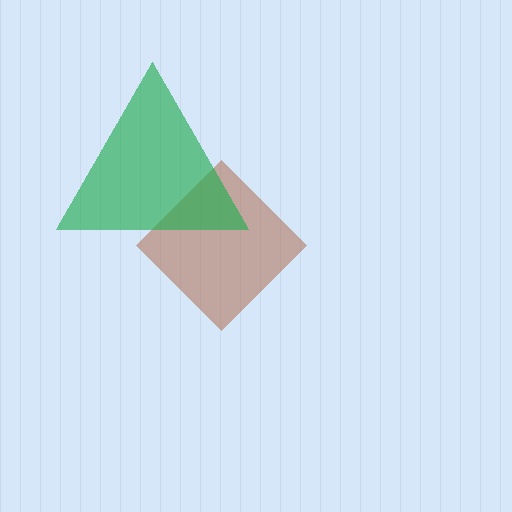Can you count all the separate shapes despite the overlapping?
Yes, there are 2 separate shapes.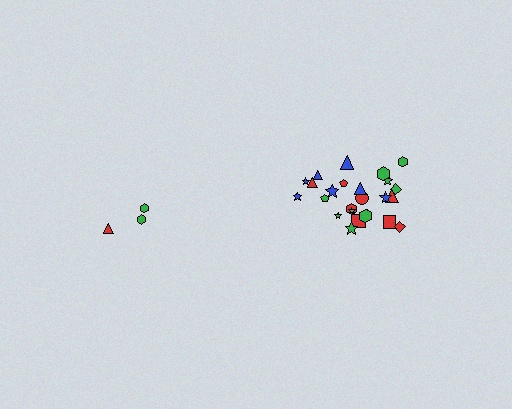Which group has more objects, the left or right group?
The right group.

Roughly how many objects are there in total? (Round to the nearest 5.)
Roughly 30 objects in total.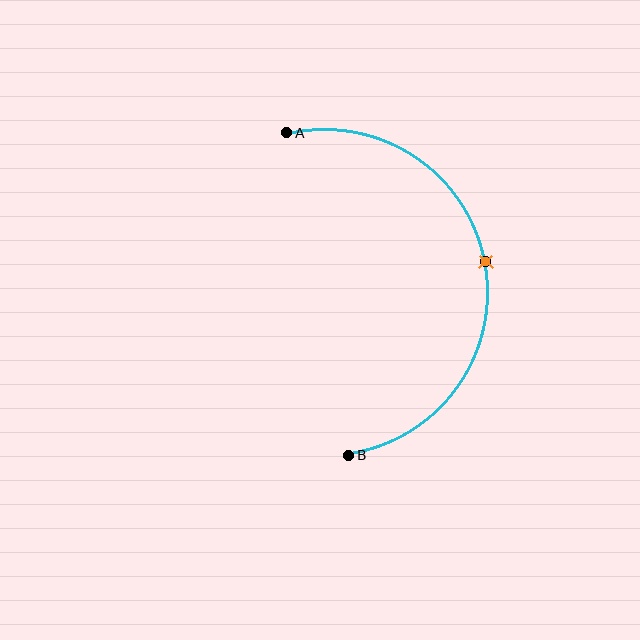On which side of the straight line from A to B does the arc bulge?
The arc bulges to the right of the straight line connecting A and B.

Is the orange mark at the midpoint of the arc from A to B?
Yes. The orange mark lies on the arc at equal arc-length from both A and B — it is the arc midpoint.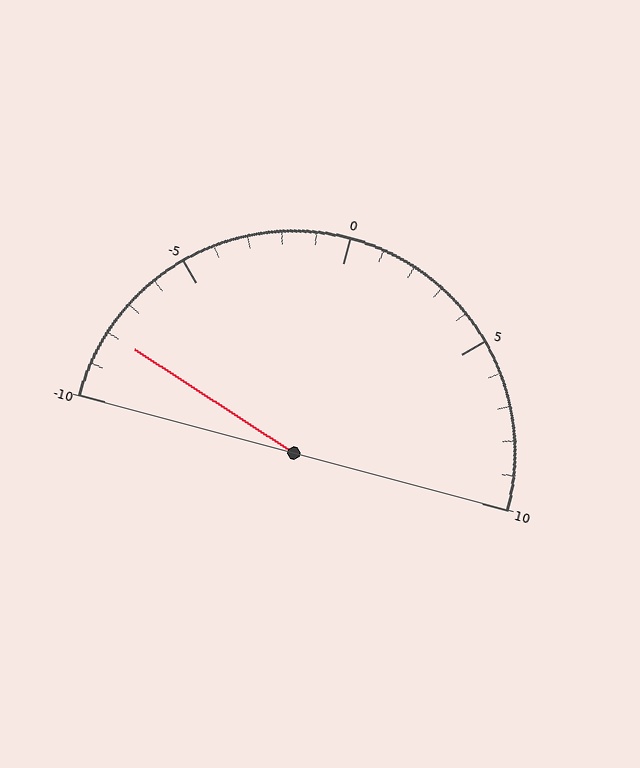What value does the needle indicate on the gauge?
The needle indicates approximately -8.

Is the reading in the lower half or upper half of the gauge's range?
The reading is in the lower half of the range (-10 to 10).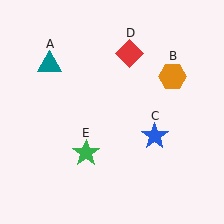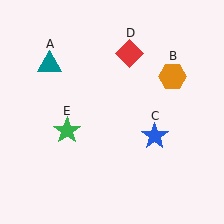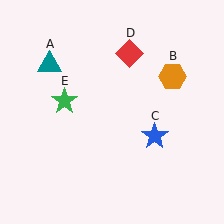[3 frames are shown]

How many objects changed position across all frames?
1 object changed position: green star (object E).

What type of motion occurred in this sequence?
The green star (object E) rotated clockwise around the center of the scene.